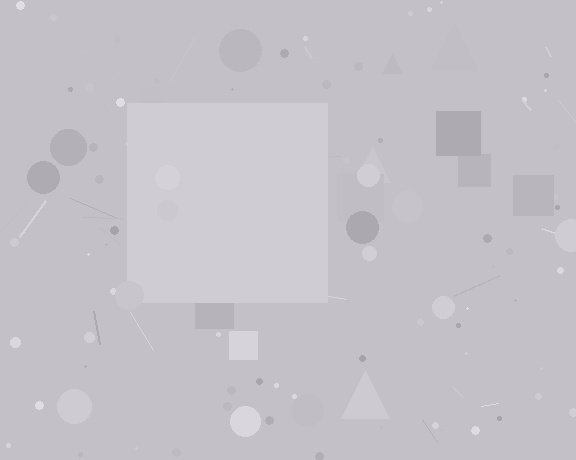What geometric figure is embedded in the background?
A square is embedded in the background.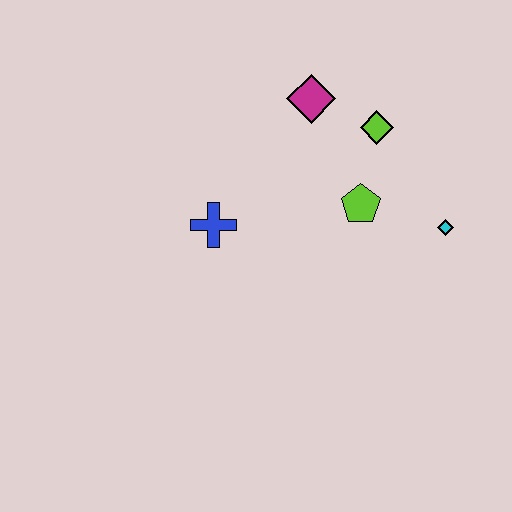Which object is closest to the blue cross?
The lime pentagon is closest to the blue cross.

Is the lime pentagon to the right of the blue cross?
Yes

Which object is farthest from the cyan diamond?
The blue cross is farthest from the cyan diamond.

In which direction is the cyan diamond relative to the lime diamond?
The cyan diamond is below the lime diamond.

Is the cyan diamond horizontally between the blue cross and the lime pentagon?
No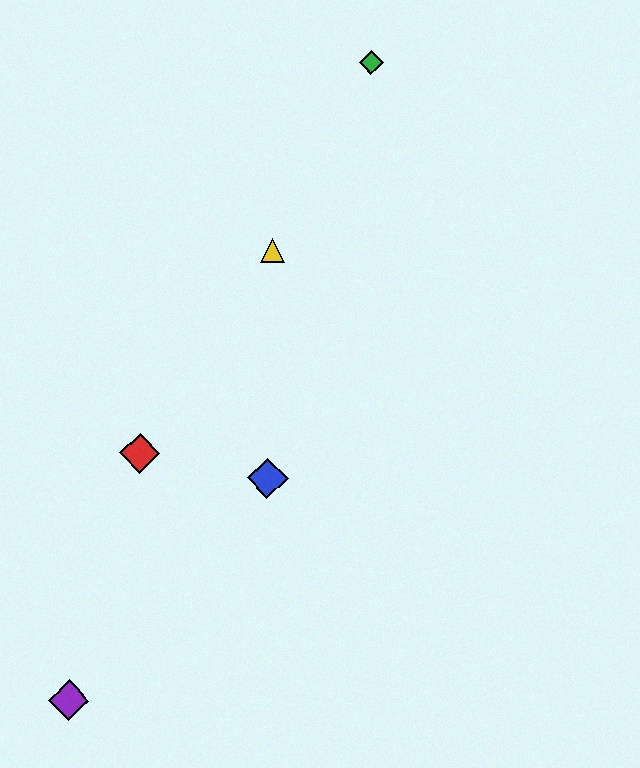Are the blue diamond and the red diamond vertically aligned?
No, the blue diamond is at x≈267 and the red diamond is at x≈140.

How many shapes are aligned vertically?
2 shapes (the blue diamond, the yellow triangle) are aligned vertically.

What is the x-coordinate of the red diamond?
The red diamond is at x≈140.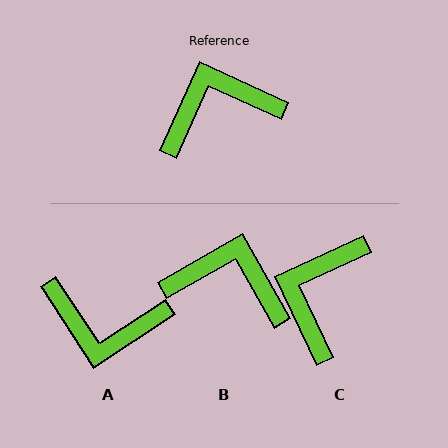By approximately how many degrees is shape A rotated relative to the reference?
Approximately 148 degrees counter-clockwise.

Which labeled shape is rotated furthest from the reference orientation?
A, about 148 degrees away.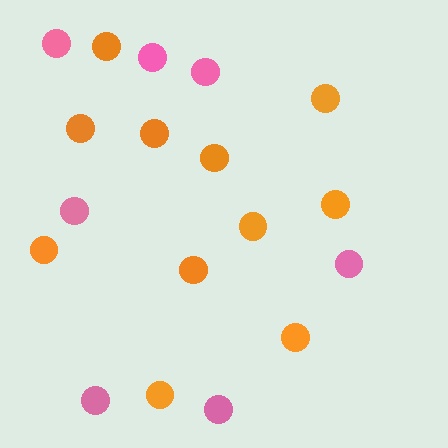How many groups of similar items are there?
There are 2 groups: one group of orange circles (11) and one group of pink circles (7).